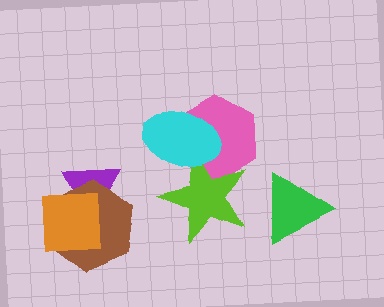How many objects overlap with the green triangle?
0 objects overlap with the green triangle.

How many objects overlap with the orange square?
2 objects overlap with the orange square.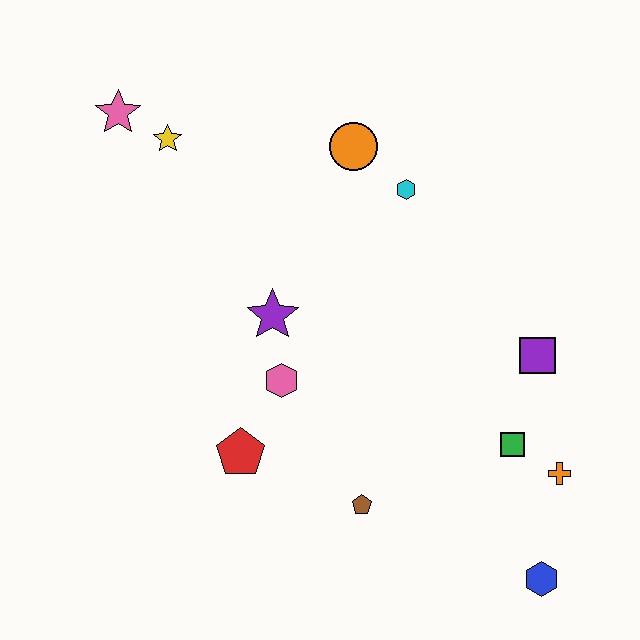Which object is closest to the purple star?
The pink hexagon is closest to the purple star.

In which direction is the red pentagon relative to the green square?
The red pentagon is to the left of the green square.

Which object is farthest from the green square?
The pink star is farthest from the green square.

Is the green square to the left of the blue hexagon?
Yes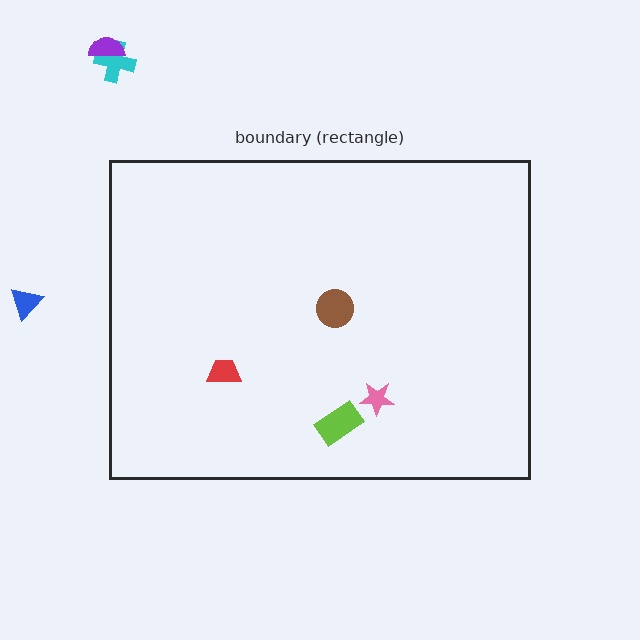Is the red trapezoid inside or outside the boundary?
Inside.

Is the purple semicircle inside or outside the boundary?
Outside.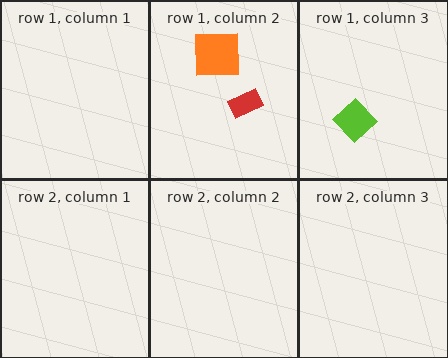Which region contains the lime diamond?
The row 1, column 3 region.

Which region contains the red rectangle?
The row 1, column 2 region.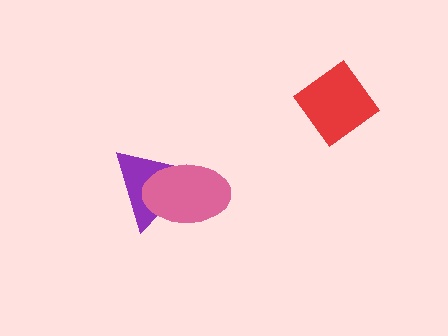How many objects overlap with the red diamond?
0 objects overlap with the red diamond.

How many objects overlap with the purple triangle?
1 object overlaps with the purple triangle.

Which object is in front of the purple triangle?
The pink ellipse is in front of the purple triangle.